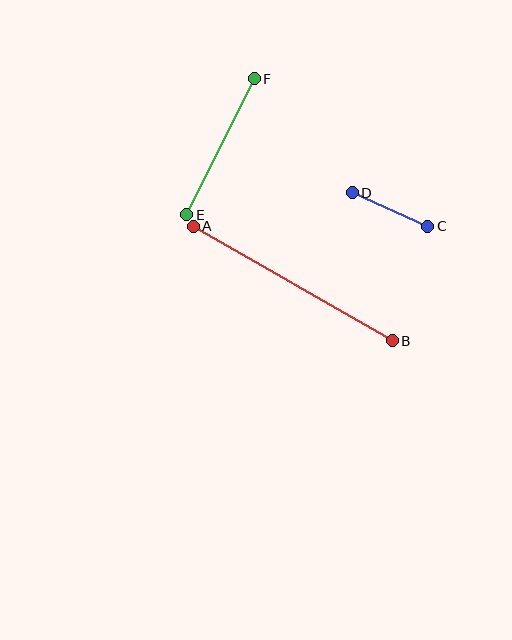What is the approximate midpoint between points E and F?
The midpoint is at approximately (221, 147) pixels.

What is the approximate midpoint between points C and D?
The midpoint is at approximately (390, 209) pixels.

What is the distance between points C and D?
The distance is approximately 83 pixels.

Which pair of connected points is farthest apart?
Points A and B are farthest apart.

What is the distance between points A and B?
The distance is approximately 230 pixels.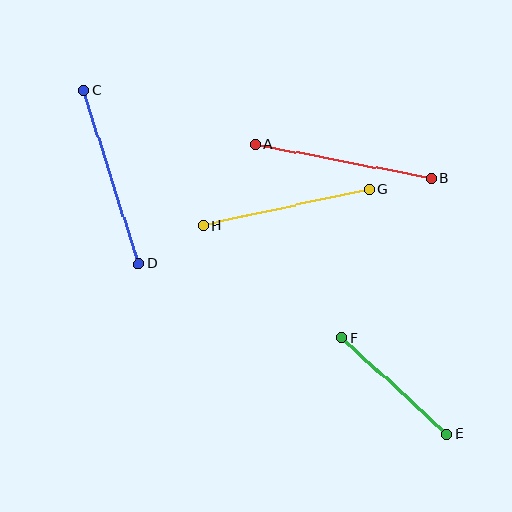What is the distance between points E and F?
The distance is approximately 142 pixels.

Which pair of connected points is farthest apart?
Points C and D are farthest apart.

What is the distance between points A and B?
The distance is approximately 180 pixels.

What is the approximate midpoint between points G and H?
The midpoint is at approximately (286, 208) pixels.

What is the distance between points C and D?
The distance is approximately 182 pixels.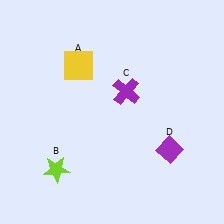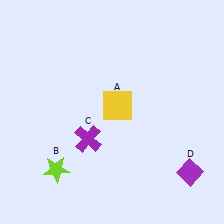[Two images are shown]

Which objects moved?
The objects that moved are: the yellow square (A), the purple cross (C), the purple diamond (D).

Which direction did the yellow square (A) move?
The yellow square (A) moved down.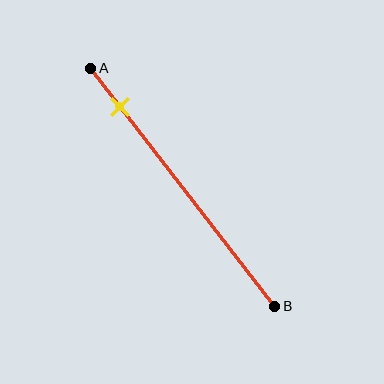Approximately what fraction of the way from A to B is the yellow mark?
The yellow mark is approximately 15% of the way from A to B.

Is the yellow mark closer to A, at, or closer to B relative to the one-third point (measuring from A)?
The yellow mark is closer to point A than the one-third point of segment AB.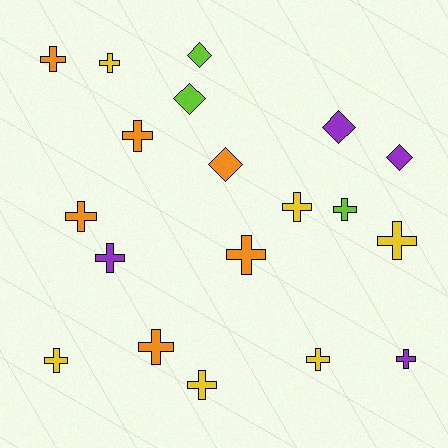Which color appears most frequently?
Yellow, with 6 objects.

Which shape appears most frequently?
Cross, with 14 objects.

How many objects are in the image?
There are 19 objects.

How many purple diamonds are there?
There are 2 purple diamonds.